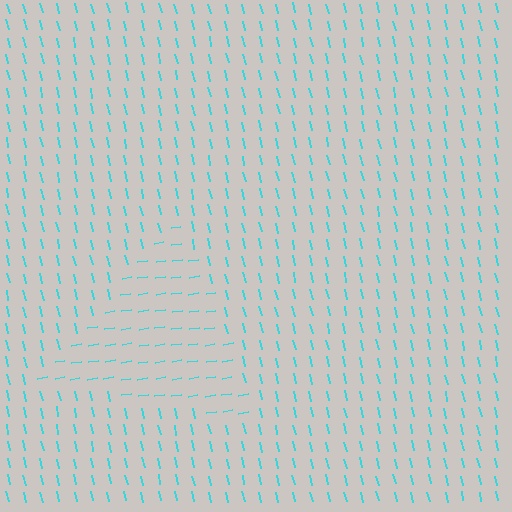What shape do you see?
I see a triangle.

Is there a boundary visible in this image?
Yes, there is a texture boundary formed by a change in line orientation.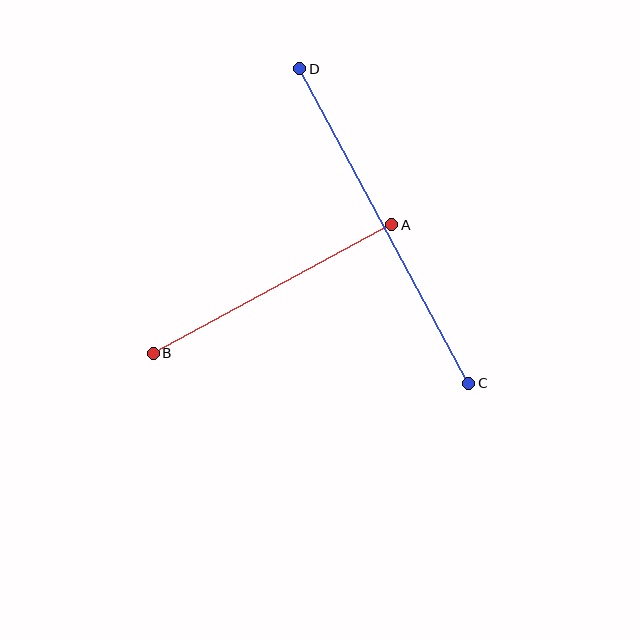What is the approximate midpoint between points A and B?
The midpoint is at approximately (273, 289) pixels.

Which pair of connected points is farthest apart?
Points C and D are farthest apart.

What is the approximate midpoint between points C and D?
The midpoint is at approximately (384, 226) pixels.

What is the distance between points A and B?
The distance is approximately 271 pixels.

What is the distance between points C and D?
The distance is approximately 357 pixels.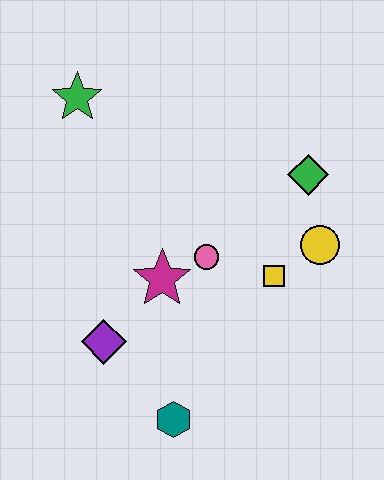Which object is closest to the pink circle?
The magenta star is closest to the pink circle.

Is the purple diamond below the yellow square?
Yes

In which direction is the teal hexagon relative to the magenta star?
The teal hexagon is below the magenta star.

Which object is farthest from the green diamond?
The teal hexagon is farthest from the green diamond.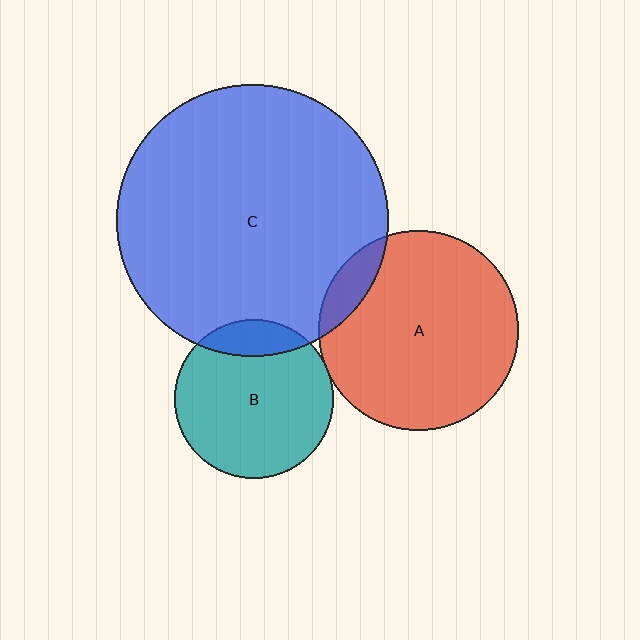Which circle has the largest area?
Circle C (blue).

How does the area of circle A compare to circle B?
Approximately 1.6 times.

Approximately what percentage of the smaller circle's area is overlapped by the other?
Approximately 15%.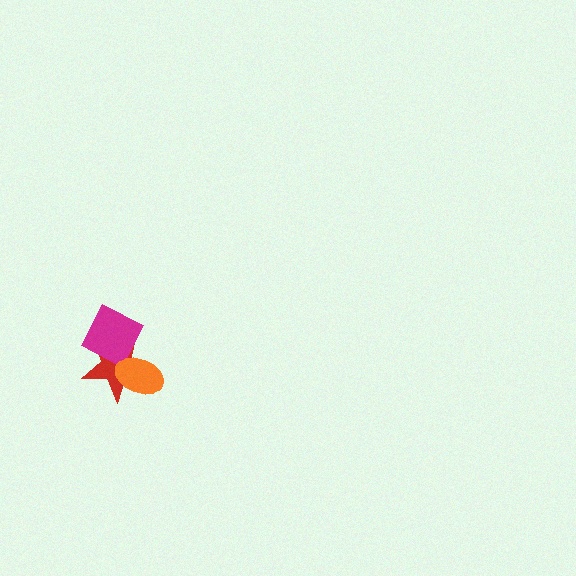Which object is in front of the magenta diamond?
The orange ellipse is in front of the magenta diamond.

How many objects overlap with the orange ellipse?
2 objects overlap with the orange ellipse.